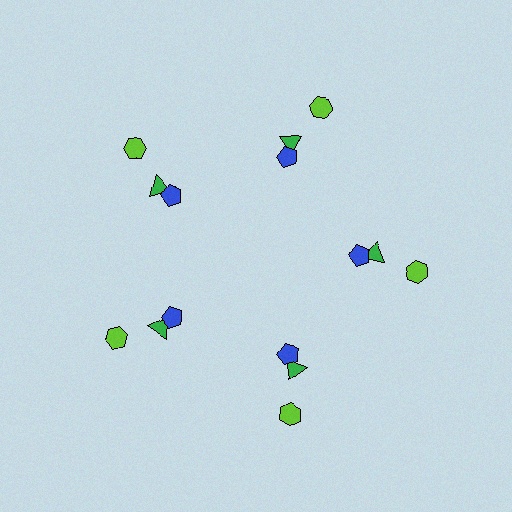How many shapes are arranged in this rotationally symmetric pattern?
There are 15 shapes, arranged in 5 groups of 3.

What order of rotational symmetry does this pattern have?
This pattern has 5-fold rotational symmetry.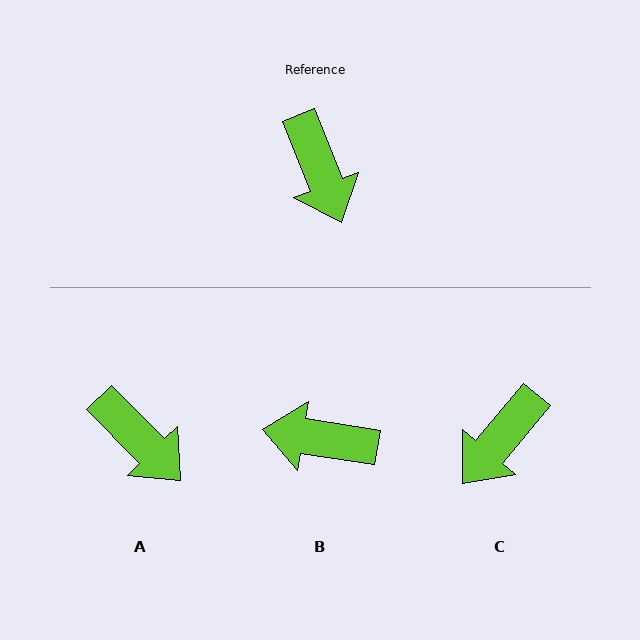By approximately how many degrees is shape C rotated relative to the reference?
Approximately 61 degrees clockwise.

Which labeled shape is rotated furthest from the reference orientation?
B, about 120 degrees away.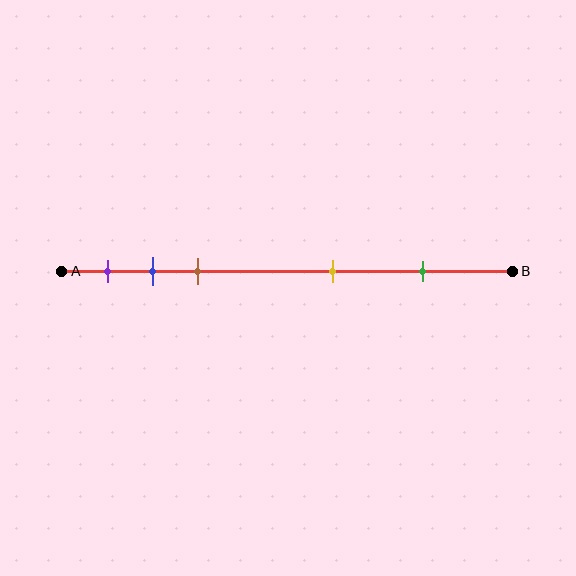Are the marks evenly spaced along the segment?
No, the marks are not evenly spaced.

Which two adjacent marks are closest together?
The blue and brown marks are the closest adjacent pair.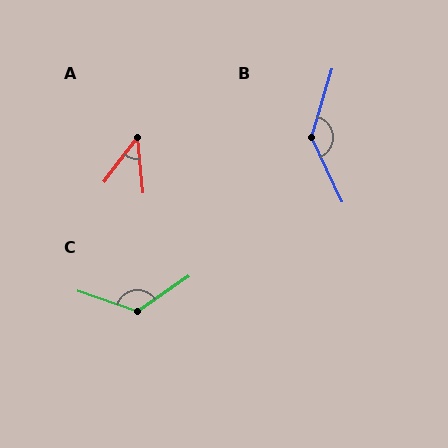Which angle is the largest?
B, at approximately 139 degrees.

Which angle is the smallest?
A, at approximately 42 degrees.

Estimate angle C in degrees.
Approximately 126 degrees.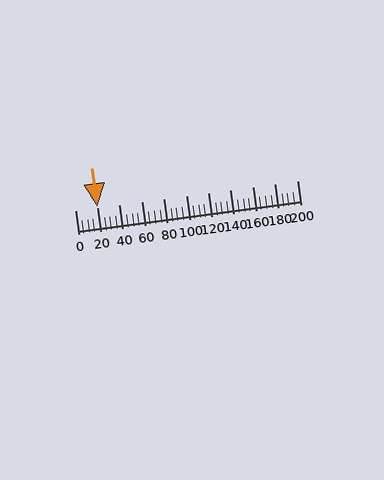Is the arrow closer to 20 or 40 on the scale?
The arrow is closer to 20.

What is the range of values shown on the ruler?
The ruler shows values from 0 to 200.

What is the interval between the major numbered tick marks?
The major tick marks are spaced 20 units apart.